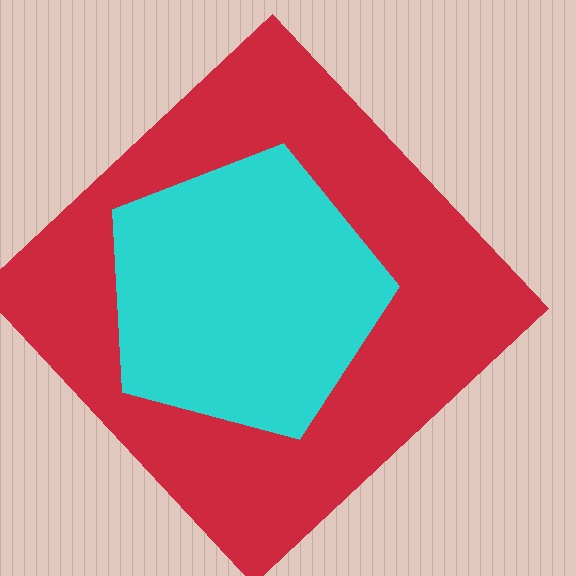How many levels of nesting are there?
2.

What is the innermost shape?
The cyan pentagon.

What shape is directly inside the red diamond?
The cyan pentagon.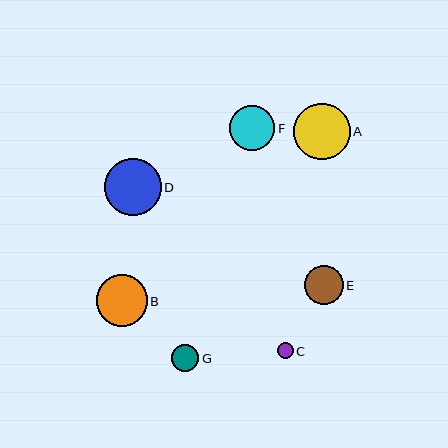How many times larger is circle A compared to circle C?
Circle A is approximately 3.6 times the size of circle C.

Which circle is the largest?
Circle A is the largest with a size of approximately 57 pixels.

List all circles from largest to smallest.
From largest to smallest: A, D, B, F, E, G, C.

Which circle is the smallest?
Circle C is the smallest with a size of approximately 16 pixels.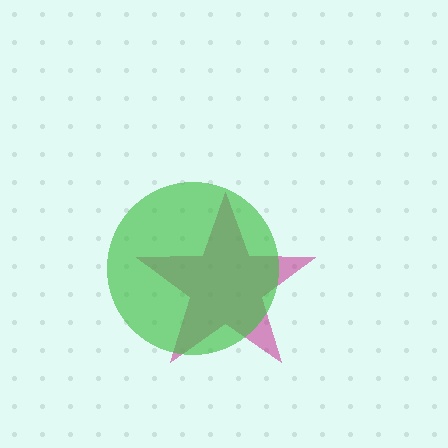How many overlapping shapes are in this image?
There are 2 overlapping shapes in the image.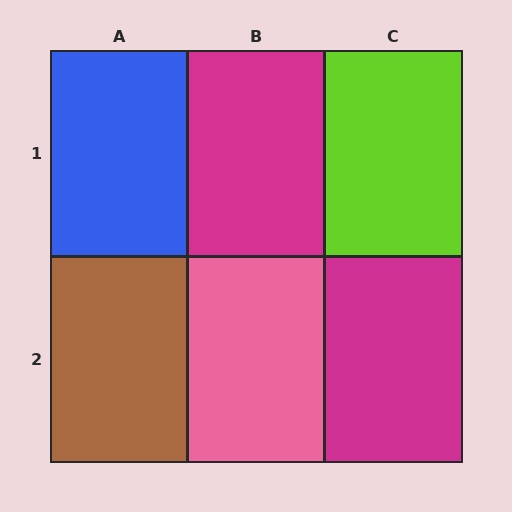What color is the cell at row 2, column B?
Pink.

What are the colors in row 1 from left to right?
Blue, magenta, lime.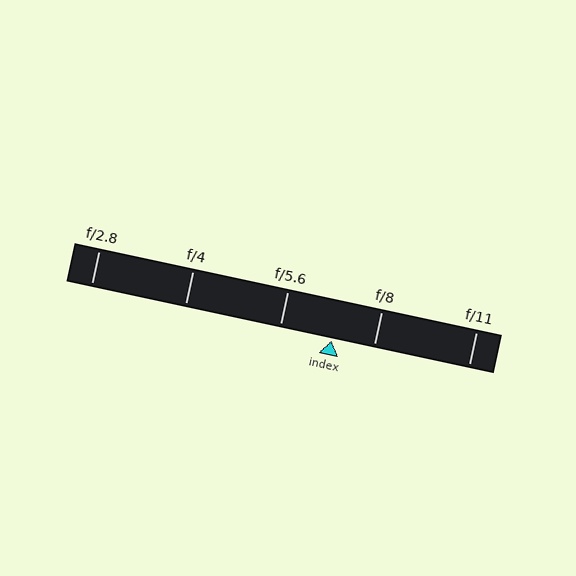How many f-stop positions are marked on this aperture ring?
There are 5 f-stop positions marked.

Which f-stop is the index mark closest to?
The index mark is closest to f/8.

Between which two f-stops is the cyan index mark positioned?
The index mark is between f/5.6 and f/8.